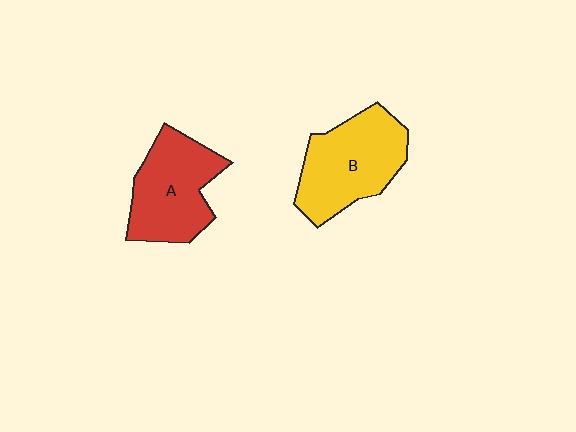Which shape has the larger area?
Shape B (yellow).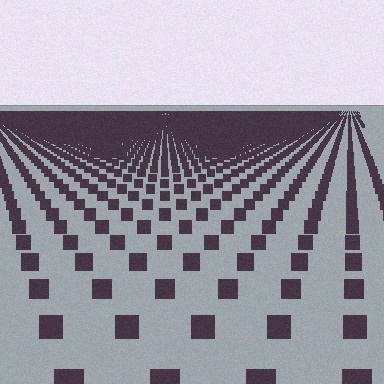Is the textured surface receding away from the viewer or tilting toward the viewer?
The surface is receding away from the viewer. Texture elements get smaller and denser toward the top.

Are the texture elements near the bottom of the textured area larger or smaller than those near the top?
Larger. Near the bottom, elements are closer to the viewer and appear at a bigger on-screen size.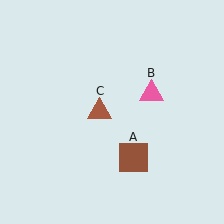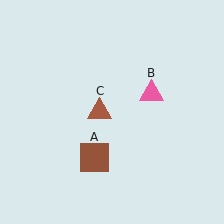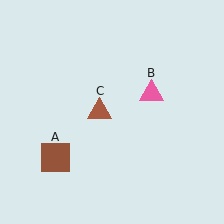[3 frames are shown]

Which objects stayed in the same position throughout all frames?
Pink triangle (object B) and brown triangle (object C) remained stationary.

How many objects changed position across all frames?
1 object changed position: brown square (object A).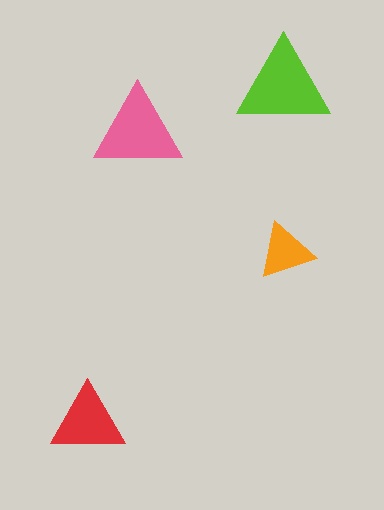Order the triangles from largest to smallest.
the lime one, the pink one, the red one, the orange one.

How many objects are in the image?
There are 4 objects in the image.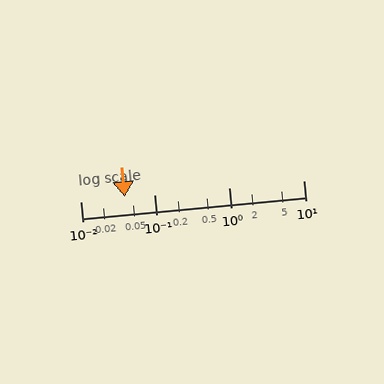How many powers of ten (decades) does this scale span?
The scale spans 3 decades, from 0.01 to 10.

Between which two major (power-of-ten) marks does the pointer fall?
The pointer is between 0.01 and 0.1.